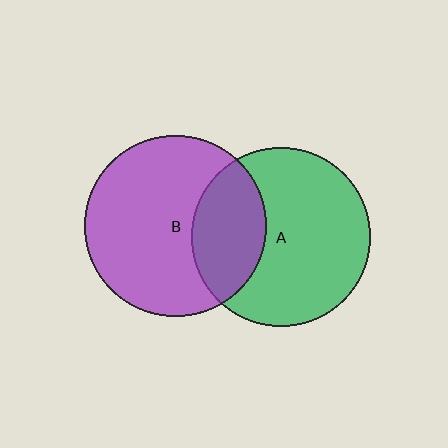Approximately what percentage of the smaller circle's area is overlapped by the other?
Approximately 30%.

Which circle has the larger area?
Circle B (purple).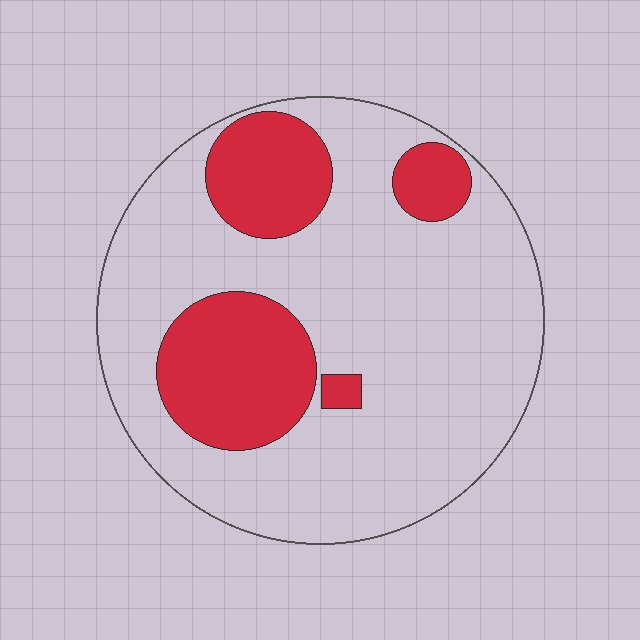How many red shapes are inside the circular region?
4.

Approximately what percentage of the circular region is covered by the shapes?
Approximately 25%.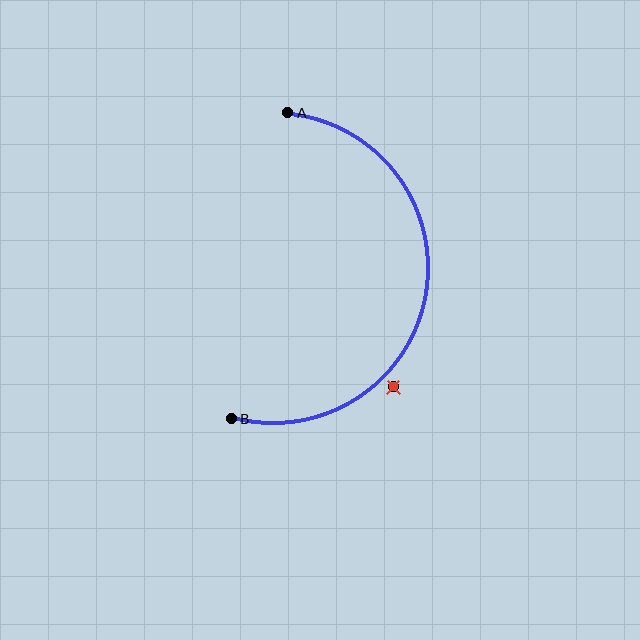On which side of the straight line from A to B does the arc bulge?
The arc bulges to the right of the straight line connecting A and B.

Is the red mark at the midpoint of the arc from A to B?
No — the red mark does not lie on the arc at all. It sits slightly outside the curve.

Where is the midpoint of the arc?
The arc midpoint is the point on the curve farthest from the straight line joining A and B. It sits to the right of that line.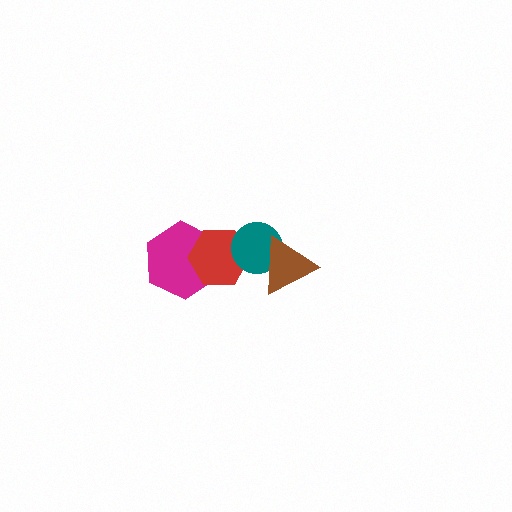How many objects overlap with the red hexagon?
2 objects overlap with the red hexagon.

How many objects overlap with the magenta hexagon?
1 object overlaps with the magenta hexagon.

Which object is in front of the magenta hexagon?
The red hexagon is in front of the magenta hexagon.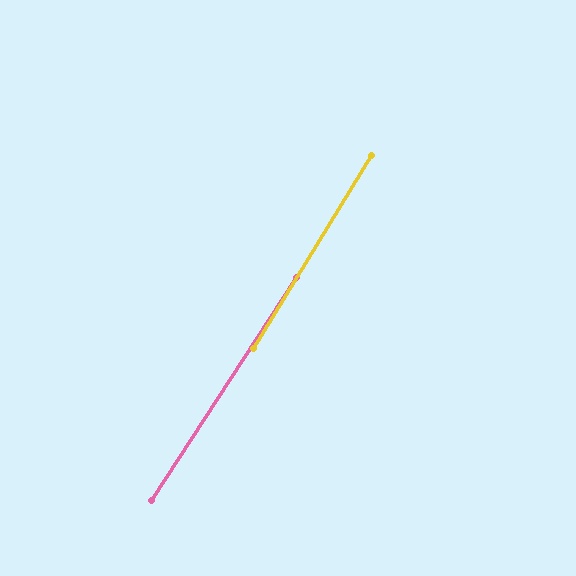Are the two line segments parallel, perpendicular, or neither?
Parallel — their directions differ by only 1.6°.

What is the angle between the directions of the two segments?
Approximately 2 degrees.